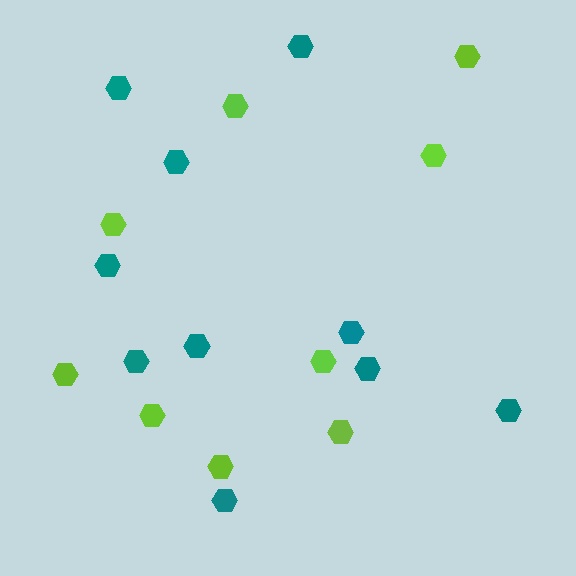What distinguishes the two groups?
There are 2 groups: one group of lime hexagons (9) and one group of teal hexagons (10).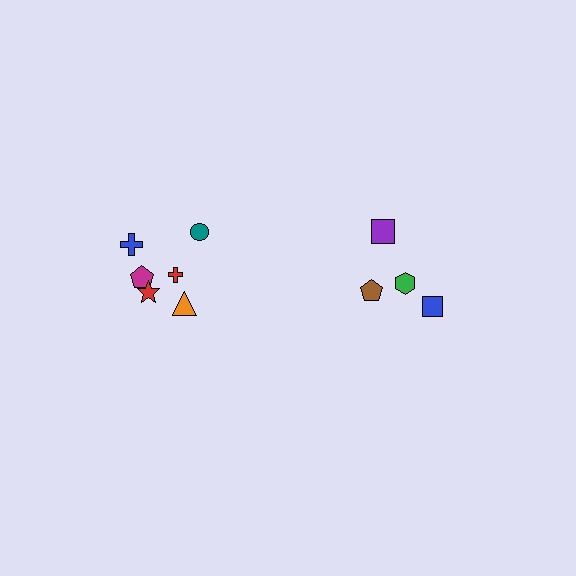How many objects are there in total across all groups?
There are 10 objects.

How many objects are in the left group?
There are 6 objects.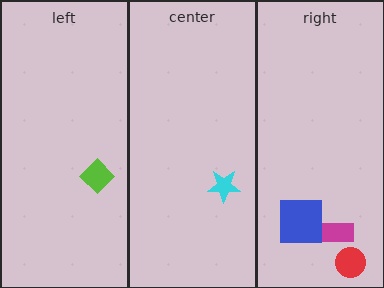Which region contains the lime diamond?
The left region.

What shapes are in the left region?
The lime diamond.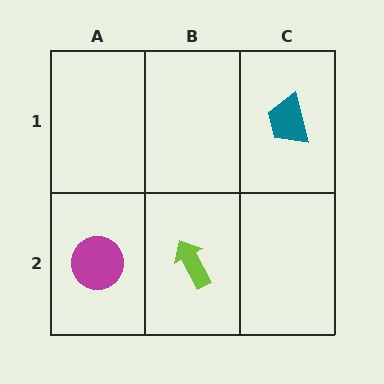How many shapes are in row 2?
2 shapes.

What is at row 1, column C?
A teal trapezoid.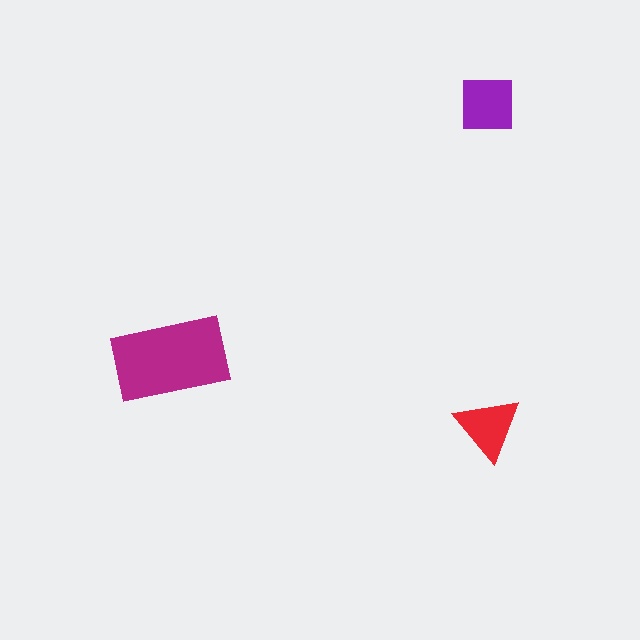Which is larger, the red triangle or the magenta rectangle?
The magenta rectangle.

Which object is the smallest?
The red triangle.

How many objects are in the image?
There are 3 objects in the image.